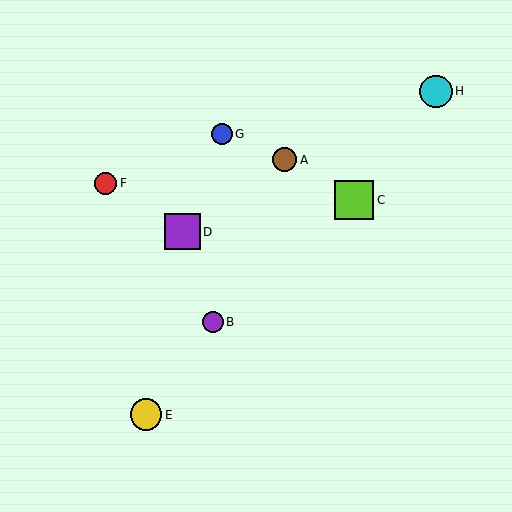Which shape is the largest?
The lime square (labeled C) is the largest.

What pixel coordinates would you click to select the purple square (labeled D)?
Click at (182, 232) to select the purple square D.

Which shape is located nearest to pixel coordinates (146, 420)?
The yellow circle (labeled E) at (146, 415) is nearest to that location.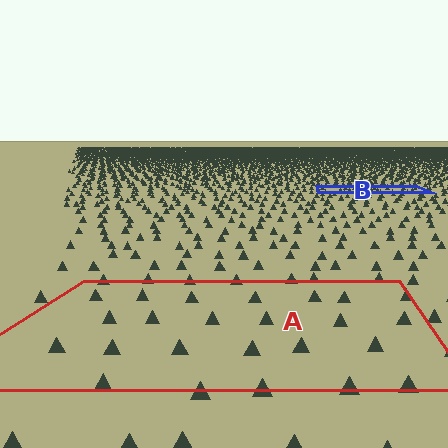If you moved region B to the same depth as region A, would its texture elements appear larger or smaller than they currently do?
They would appear larger. At a closer depth, the same texture elements are projected at a bigger on-screen size.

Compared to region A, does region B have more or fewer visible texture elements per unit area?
Region B has more texture elements per unit area — they are packed more densely because it is farther away.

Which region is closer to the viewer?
Region A is closer. The texture elements there are larger and more spread out.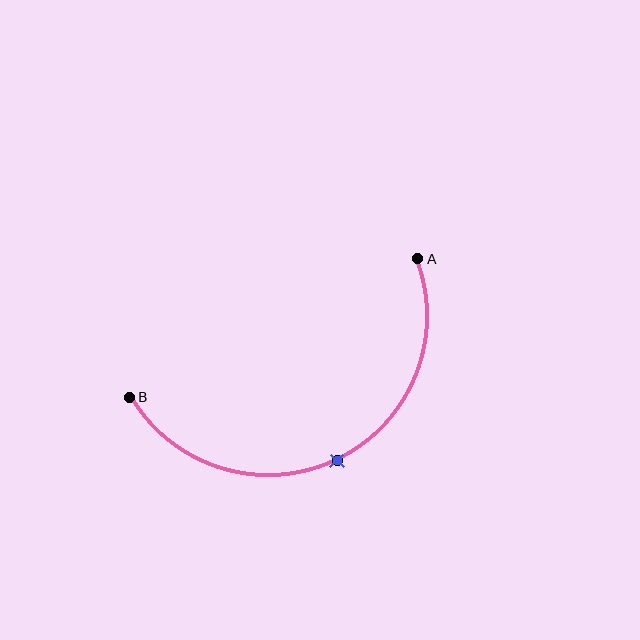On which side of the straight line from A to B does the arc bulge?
The arc bulges below the straight line connecting A and B.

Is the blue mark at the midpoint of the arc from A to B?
Yes. The blue mark lies on the arc at equal arc-length from both A and B — it is the arc midpoint.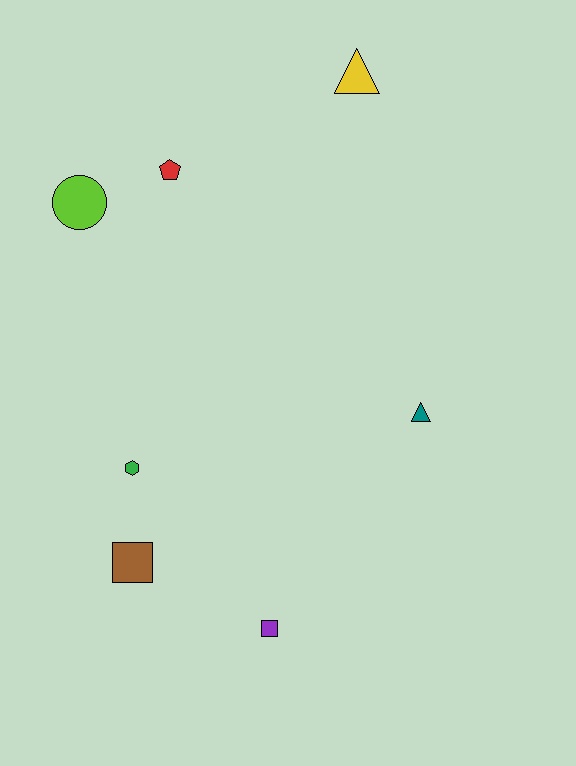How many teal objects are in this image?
There is 1 teal object.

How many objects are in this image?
There are 7 objects.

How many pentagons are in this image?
There is 1 pentagon.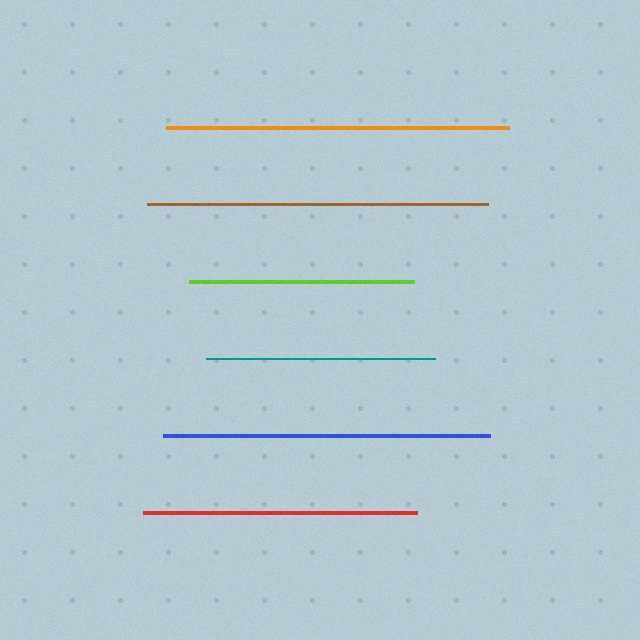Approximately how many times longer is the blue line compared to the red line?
The blue line is approximately 1.2 times the length of the red line.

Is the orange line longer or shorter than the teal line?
The orange line is longer than the teal line.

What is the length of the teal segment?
The teal segment is approximately 230 pixels long.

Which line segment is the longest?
The orange line is the longest at approximately 343 pixels.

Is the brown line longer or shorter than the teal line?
The brown line is longer than the teal line.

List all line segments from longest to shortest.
From longest to shortest: orange, brown, blue, red, teal, lime.